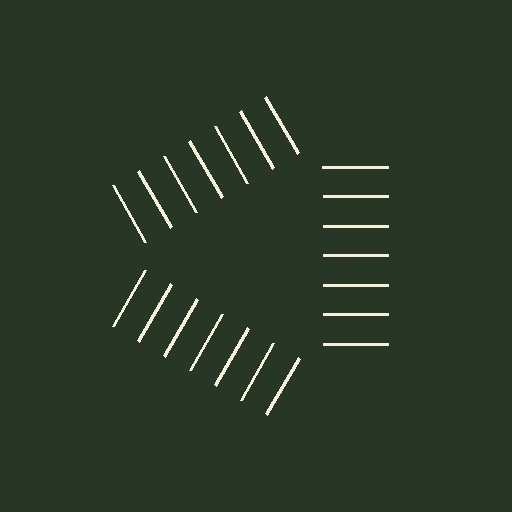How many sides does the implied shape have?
3 sides — the line-ends trace a triangle.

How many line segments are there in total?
21 — 7 along each of the 3 edges.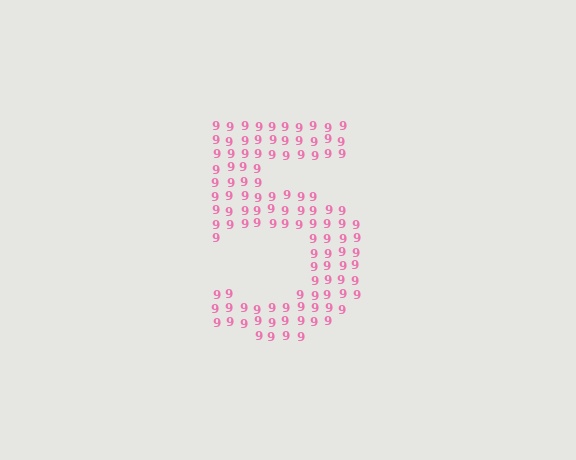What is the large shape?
The large shape is the digit 5.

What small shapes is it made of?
It is made of small digit 9's.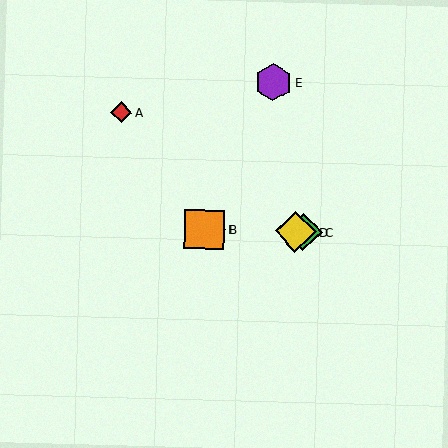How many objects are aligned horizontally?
4 objects (B, C, D, F) are aligned horizontally.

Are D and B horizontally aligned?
Yes, both are at y≈232.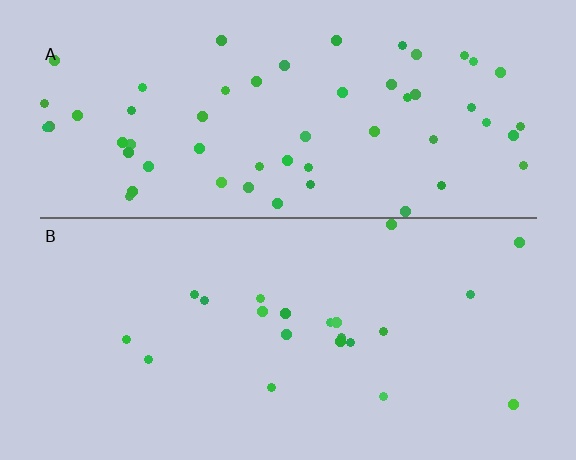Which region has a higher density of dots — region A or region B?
A (the top).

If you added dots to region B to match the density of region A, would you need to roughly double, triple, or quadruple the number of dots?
Approximately triple.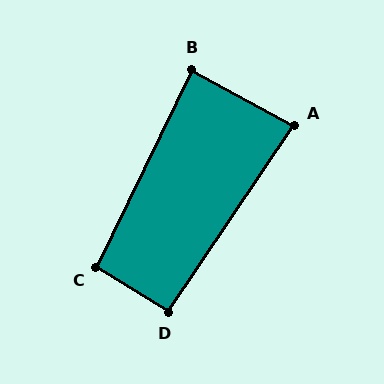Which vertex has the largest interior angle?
C, at approximately 96 degrees.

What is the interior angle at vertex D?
Approximately 93 degrees (approximately right).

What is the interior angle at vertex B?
Approximately 87 degrees (approximately right).